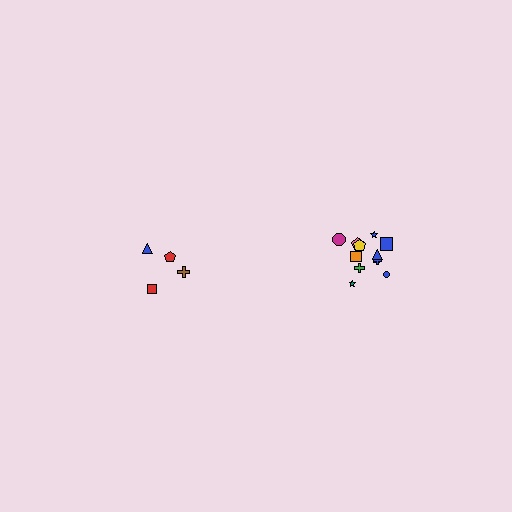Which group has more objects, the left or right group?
The right group.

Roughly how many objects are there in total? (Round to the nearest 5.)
Roughly 15 objects in total.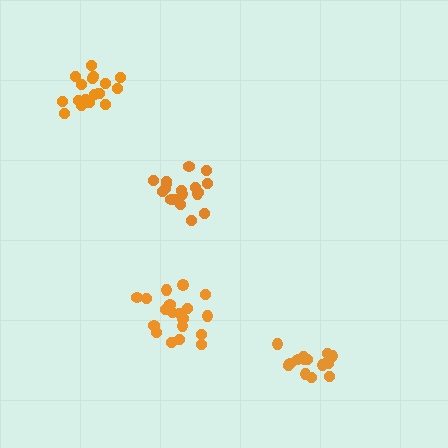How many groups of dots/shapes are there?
There are 4 groups.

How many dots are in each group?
Group 1: 18 dots, Group 2: 19 dots, Group 3: 15 dots, Group 4: 19 dots (71 total).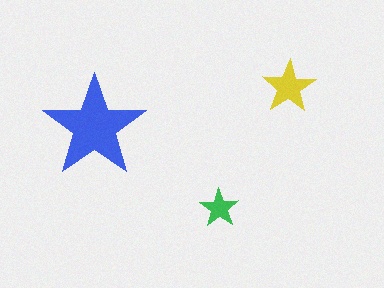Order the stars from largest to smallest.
the blue one, the yellow one, the green one.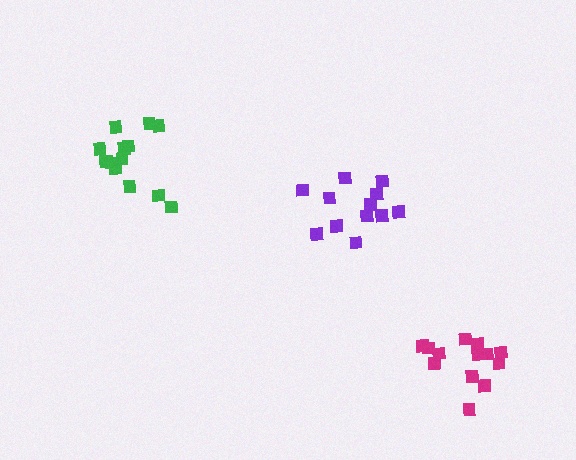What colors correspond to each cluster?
The clusters are colored: purple, green, magenta.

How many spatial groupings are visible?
There are 3 spatial groupings.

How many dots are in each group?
Group 1: 12 dots, Group 2: 14 dots, Group 3: 13 dots (39 total).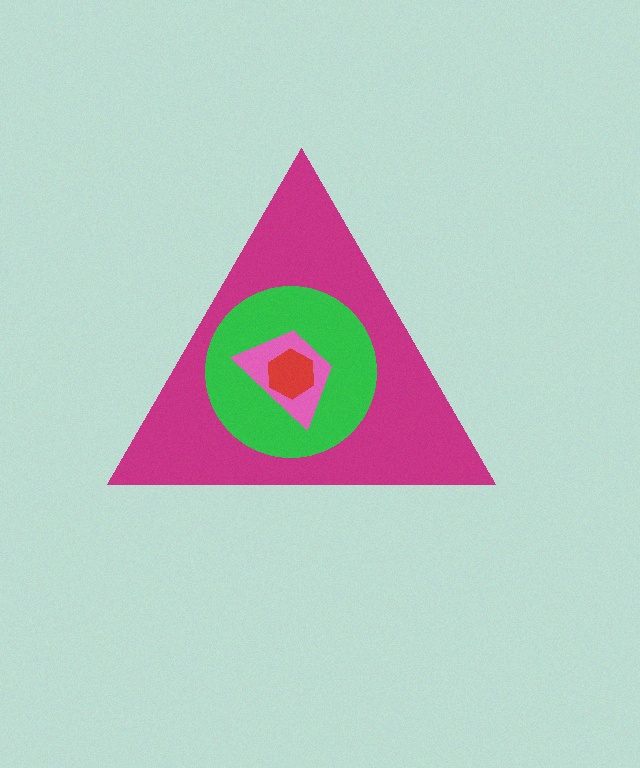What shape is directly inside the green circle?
The pink trapezoid.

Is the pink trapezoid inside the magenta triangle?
Yes.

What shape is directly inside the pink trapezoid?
The red hexagon.